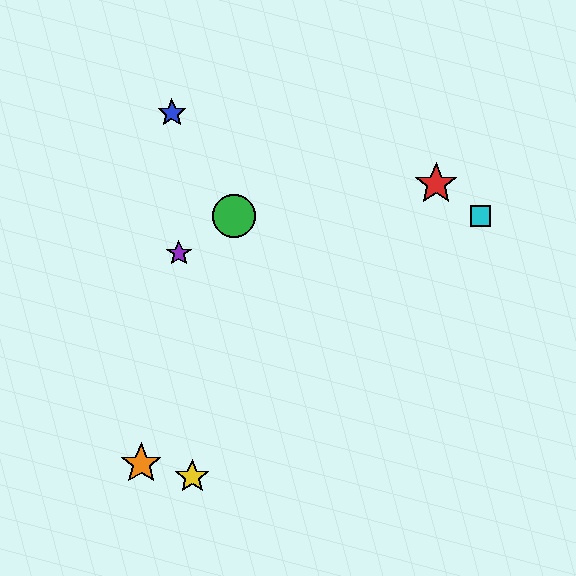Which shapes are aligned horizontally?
The green circle, the cyan square are aligned horizontally.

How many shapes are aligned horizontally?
2 shapes (the green circle, the cyan square) are aligned horizontally.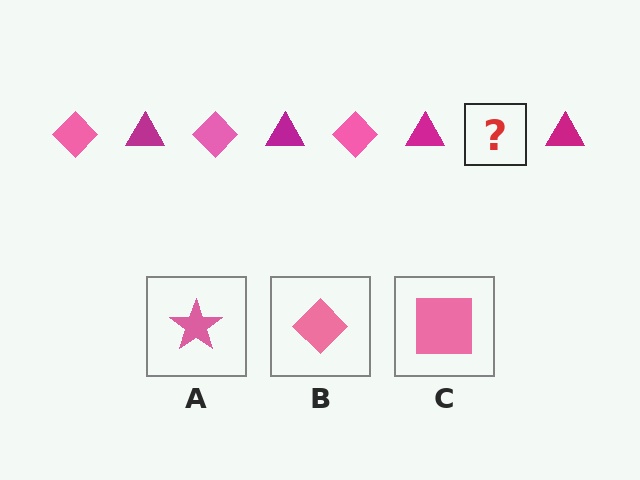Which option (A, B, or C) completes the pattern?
B.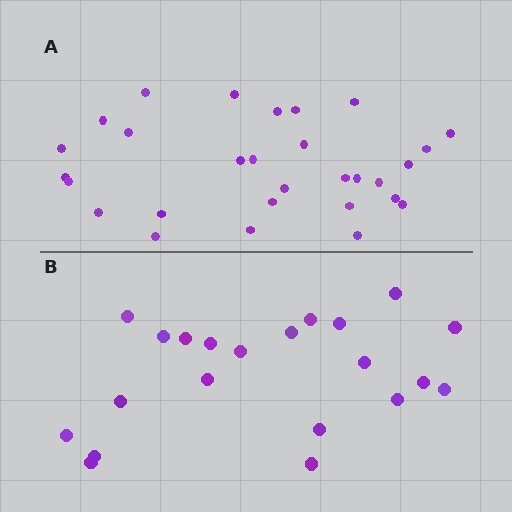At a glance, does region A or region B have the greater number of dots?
Region A (the top region) has more dots.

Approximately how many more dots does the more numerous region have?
Region A has roughly 8 or so more dots than region B.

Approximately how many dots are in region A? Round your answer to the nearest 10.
About 30 dots. (The exact count is 29, which rounds to 30.)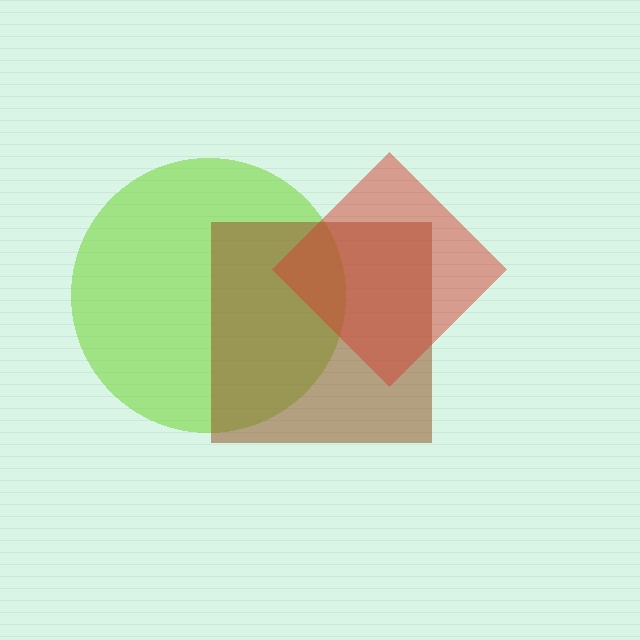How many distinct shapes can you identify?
There are 3 distinct shapes: a lime circle, a brown square, a red diamond.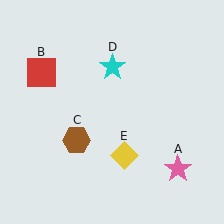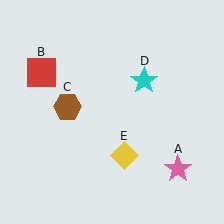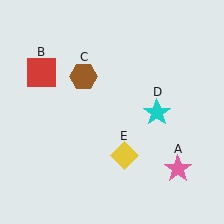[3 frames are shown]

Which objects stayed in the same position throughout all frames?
Pink star (object A) and red square (object B) and yellow diamond (object E) remained stationary.